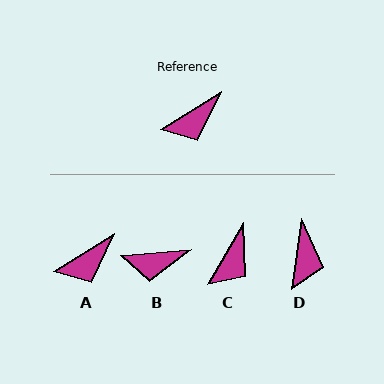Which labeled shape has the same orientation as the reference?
A.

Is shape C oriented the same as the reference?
No, it is off by about 28 degrees.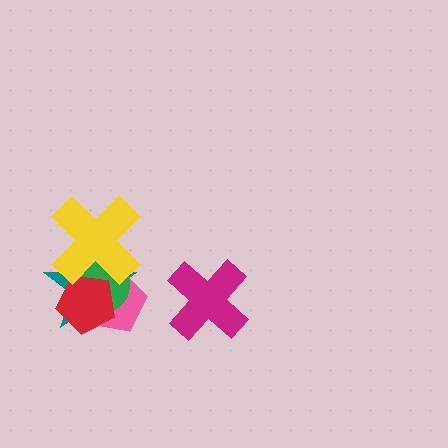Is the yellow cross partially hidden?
No, no other shape covers it.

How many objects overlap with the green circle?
4 objects overlap with the green circle.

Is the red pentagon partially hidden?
Yes, it is partially covered by another shape.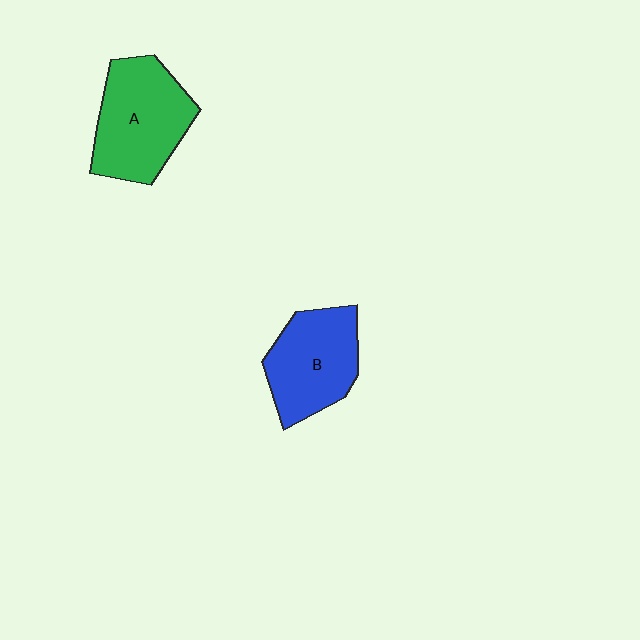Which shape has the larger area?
Shape A (green).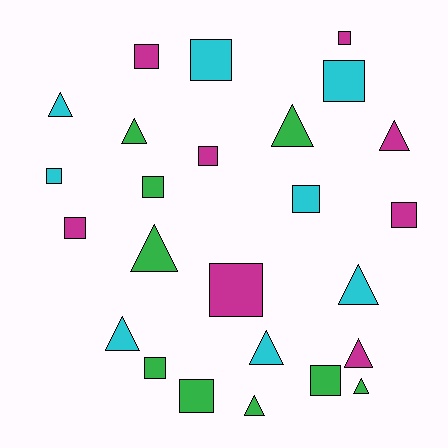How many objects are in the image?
There are 25 objects.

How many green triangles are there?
There are 5 green triangles.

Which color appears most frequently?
Green, with 9 objects.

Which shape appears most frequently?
Square, with 14 objects.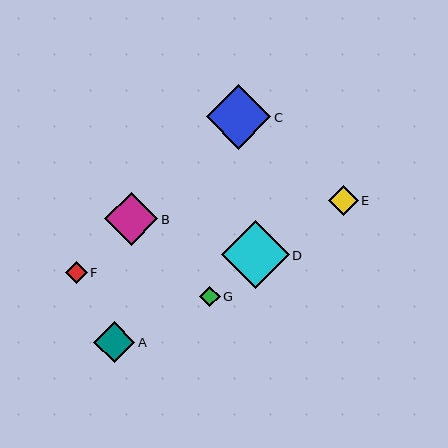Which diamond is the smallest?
Diamond G is the smallest with a size of approximately 20 pixels.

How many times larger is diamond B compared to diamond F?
Diamond B is approximately 2.5 times the size of diamond F.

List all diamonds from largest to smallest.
From largest to smallest: D, C, B, A, E, F, G.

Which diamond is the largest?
Diamond D is the largest with a size of approximately 67 pixels.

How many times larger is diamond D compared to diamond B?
Diamond D is approximately 1.3 times the size of diamond B.